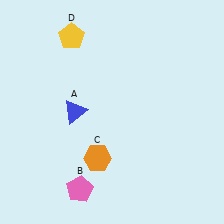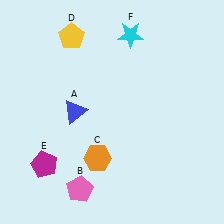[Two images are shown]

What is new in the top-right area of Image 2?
A cyan star (F) was added in the top-right area of Image 2.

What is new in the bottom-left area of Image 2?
A magenta pentagon (E) was added in the bottom-left area of Image 2.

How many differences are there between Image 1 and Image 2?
There are 2 differences between the two images.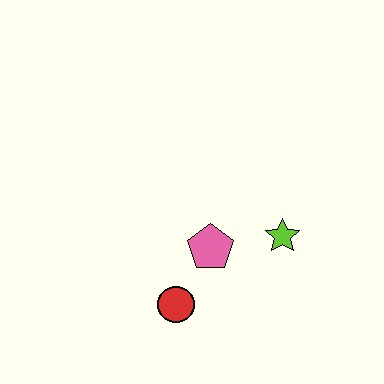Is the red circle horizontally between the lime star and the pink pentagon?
No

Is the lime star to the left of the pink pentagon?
No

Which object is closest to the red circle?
The pink pentagon is closest to the red circle.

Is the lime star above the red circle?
Yes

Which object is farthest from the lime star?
The red circle is farthest from the lime star.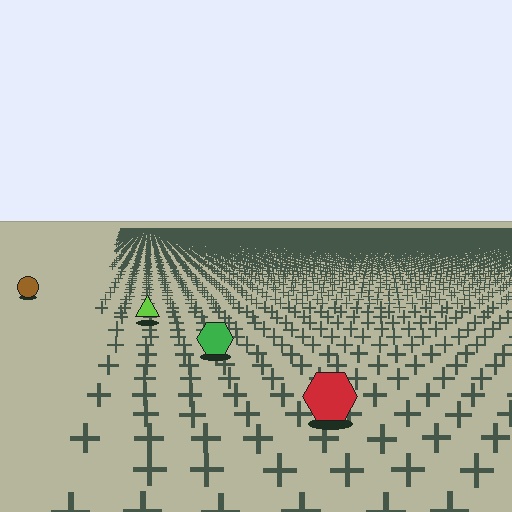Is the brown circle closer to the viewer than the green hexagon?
No. The green hexagon is closer — you can tell from the texture gradient: the ground texture is coarser near it.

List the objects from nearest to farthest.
From nearest to farthest: the red hexagon, the green hexagon, the lime triangle, the brown circle.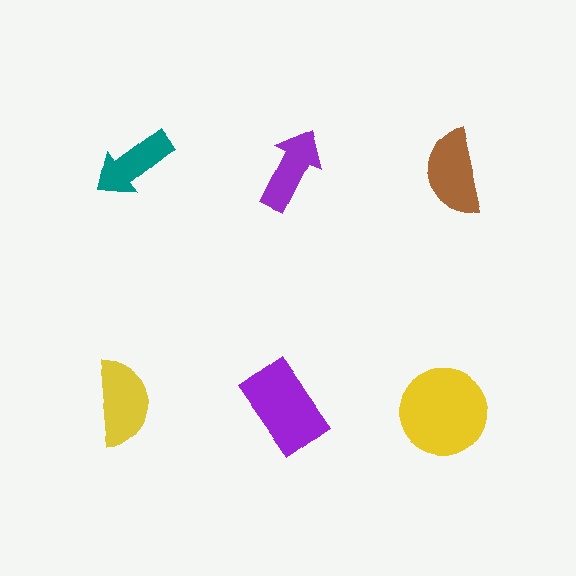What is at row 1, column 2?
A purple arrow.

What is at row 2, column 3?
A yellow circle.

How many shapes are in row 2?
3 shapes.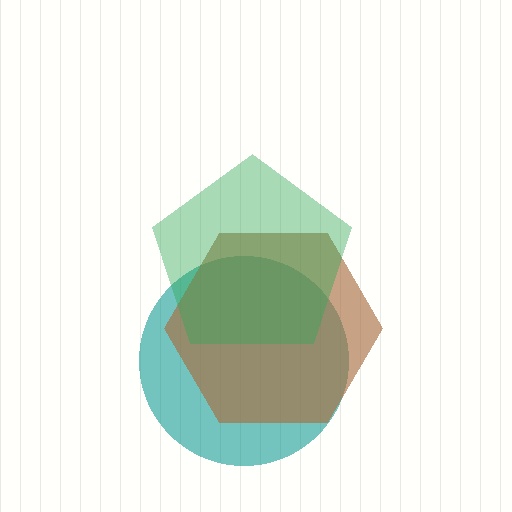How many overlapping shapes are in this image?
There are 3 overlapping shapes in the image.